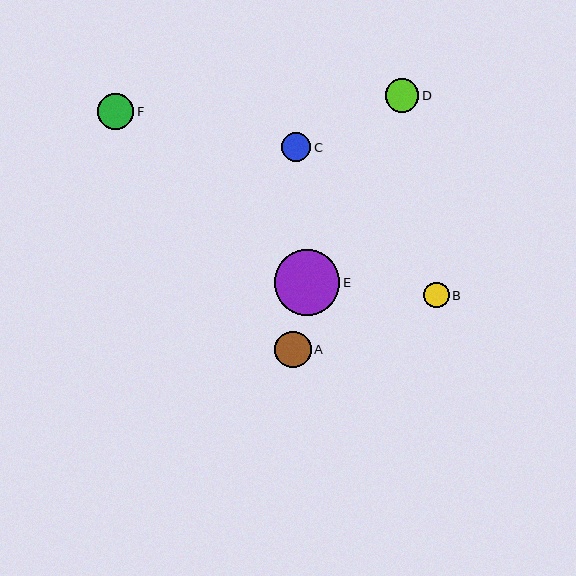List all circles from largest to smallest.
From largest to smallest: E, F, A, D, C, B.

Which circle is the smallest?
Circle B is the smallest with a size of approximately 25 pixels.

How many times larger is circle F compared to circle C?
Circle F is approximately 1.2 times the size of circle C.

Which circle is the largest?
Circle E is the largest with a size of approximately 65 pixels.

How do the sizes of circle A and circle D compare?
Circle A and circle D are approximately the same size.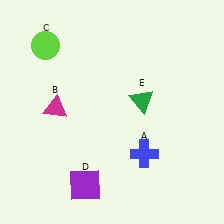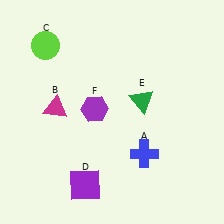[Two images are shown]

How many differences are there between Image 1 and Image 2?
There is 1 difference between the two images.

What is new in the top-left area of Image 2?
A purple hexagon (F) was added in the top-left area of Image 2.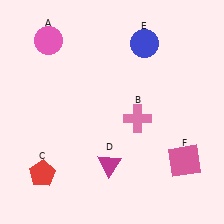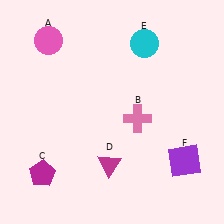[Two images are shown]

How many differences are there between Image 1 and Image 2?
There are 3 differences between the two images.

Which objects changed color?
C changed from red to magenta. E changed from blue to cyan. F changed from pink to purple.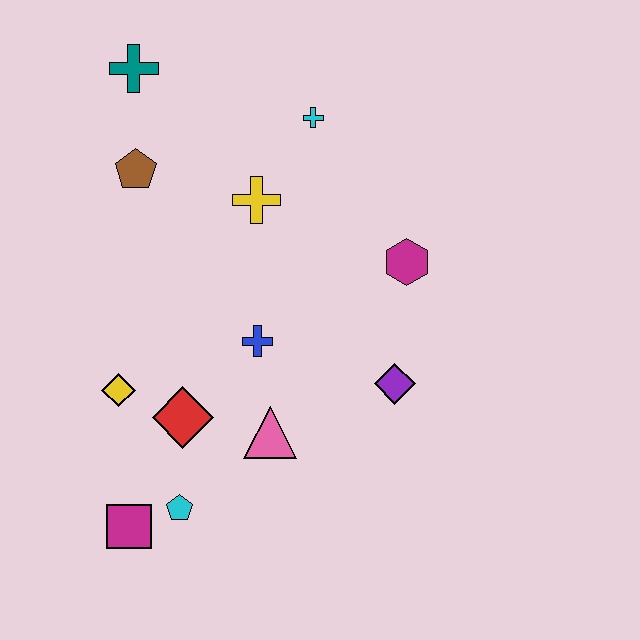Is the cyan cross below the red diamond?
No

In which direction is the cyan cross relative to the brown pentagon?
The cyan cross is to the right of the brown pentagon.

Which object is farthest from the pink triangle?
The teal cross is farthest from the pink triangle.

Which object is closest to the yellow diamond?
The red diamond is closest to the yellow diamond.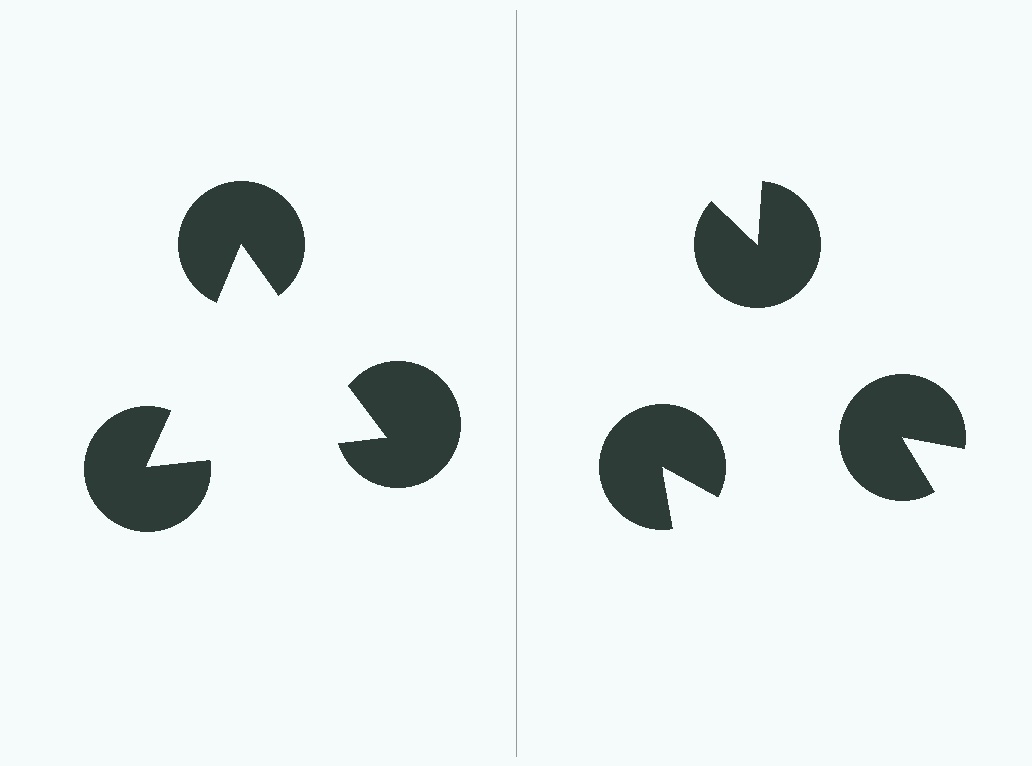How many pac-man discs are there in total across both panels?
6 — 3 on each side.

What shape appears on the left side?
An illusory triangle.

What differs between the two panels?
The pac-man discs are positioned identically on both sides; only the wedge orientations differ. On the left they align to a triangle; on the right they are misaligned.